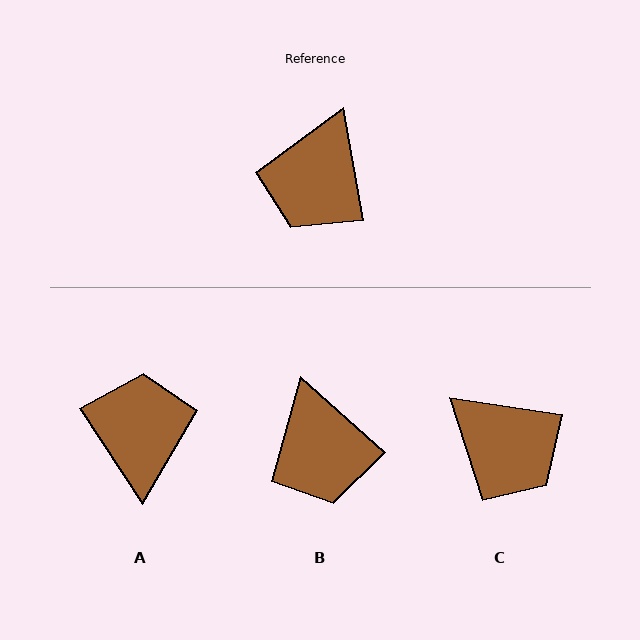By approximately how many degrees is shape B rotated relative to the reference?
Approximately 38 degrees counter-clockwise.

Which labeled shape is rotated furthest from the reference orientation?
A, about 157 degrees away.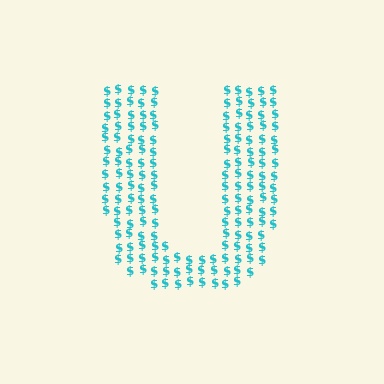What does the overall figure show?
The overall figure shows the letter U.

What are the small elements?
The small elements are dollar signs.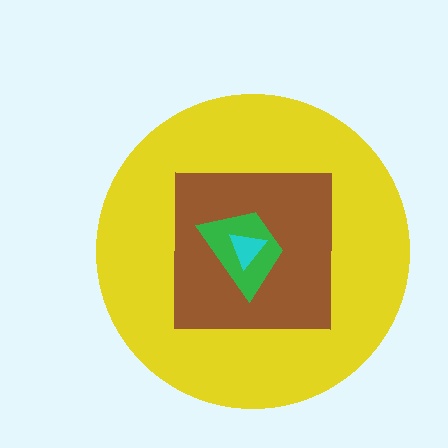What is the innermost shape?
The cyan triangle.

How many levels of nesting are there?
4.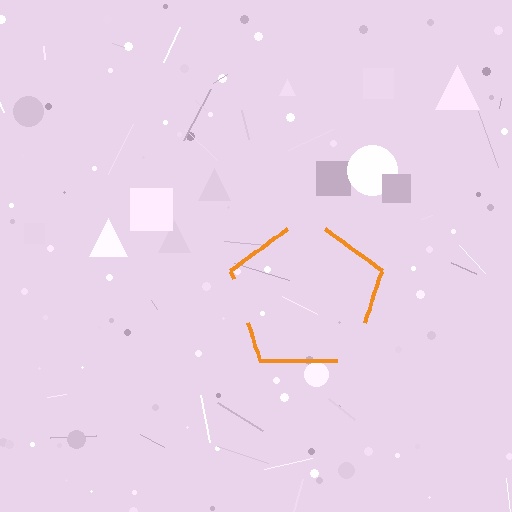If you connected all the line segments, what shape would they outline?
They would outline a pentagon.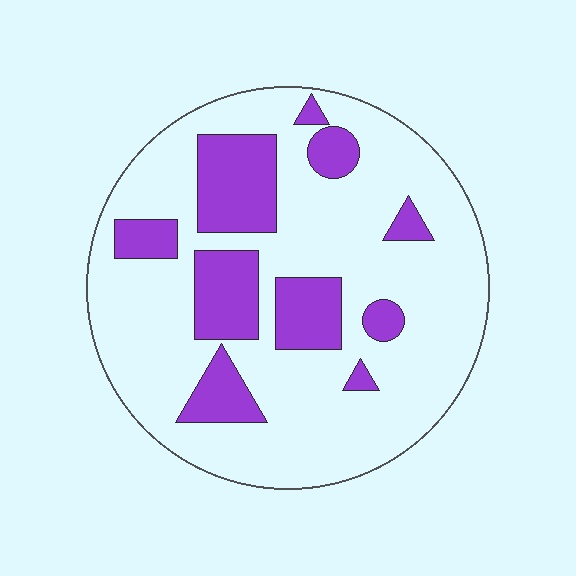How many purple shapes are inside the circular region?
10.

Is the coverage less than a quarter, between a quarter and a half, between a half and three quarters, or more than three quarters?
Less than a quarter.